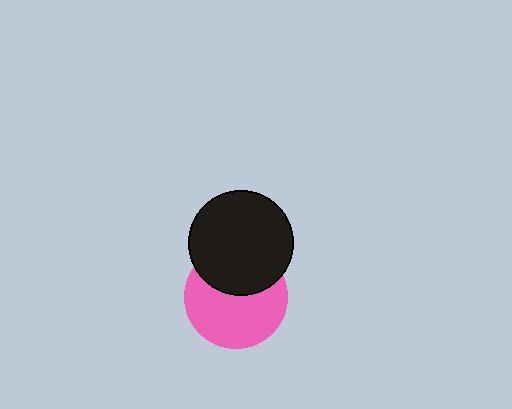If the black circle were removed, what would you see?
You would see the complete pink circle.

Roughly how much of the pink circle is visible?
About half of it is visible (roughly 62%).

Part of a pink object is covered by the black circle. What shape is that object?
It is a circle.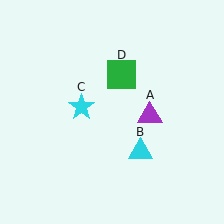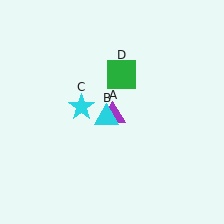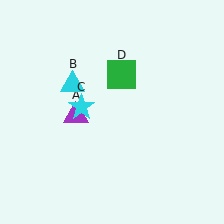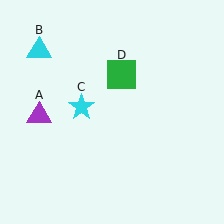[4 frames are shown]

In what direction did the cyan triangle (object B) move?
The cyan triangle (object B) moved up and to the left.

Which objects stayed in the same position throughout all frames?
Cyan star (object C) and green square (object D) remained stationary.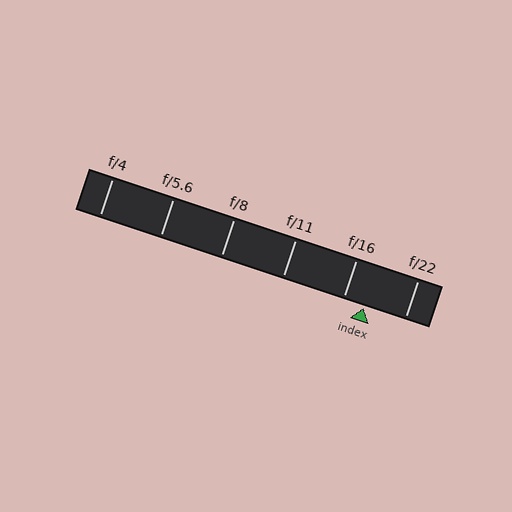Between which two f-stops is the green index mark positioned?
The index mark is between f/16 and f/22.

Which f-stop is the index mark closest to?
The index mark is closest to f/16.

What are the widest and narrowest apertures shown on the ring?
The widest aperture shown is f/4 and the narrowest is f/22.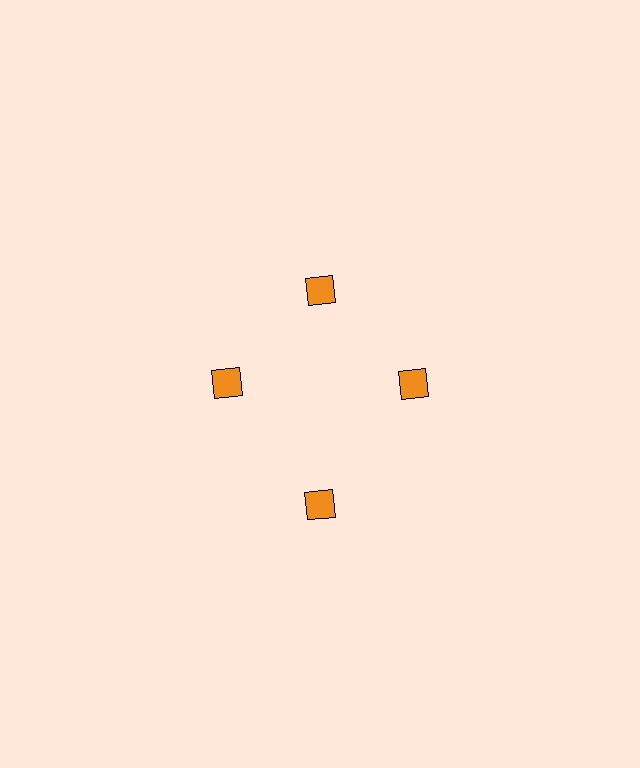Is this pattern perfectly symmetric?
No. The 4 orange diamonds are arranged in a ring, but one element near the 6 o'clock position is pushed outward from the center, breaking the 4-fold rotational symmetry.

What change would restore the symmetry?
The symmetry would be restored by moving it inward, back onto the ring so that all 4 diamonds sit at equal angles and equal distance from the center.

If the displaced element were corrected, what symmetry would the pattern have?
It would have 4-fold rotational symmetry — the pattern would map onto itself every 90 degrees.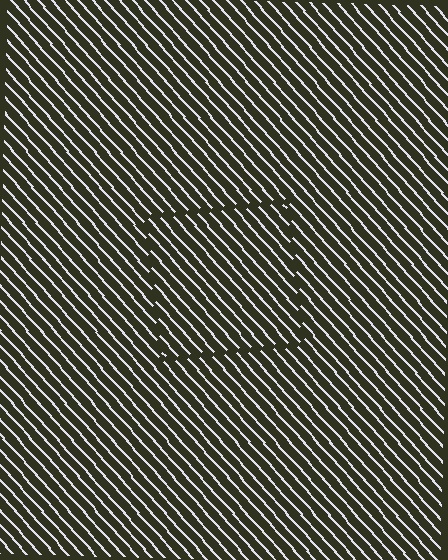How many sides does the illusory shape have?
4 sides — the line-ends trace a square.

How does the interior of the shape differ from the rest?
The interior of the shape contains the same grating, shifted by half a period — the contour is defined by the phase discontinuity where line-ends from the inner and outer gratings abut.